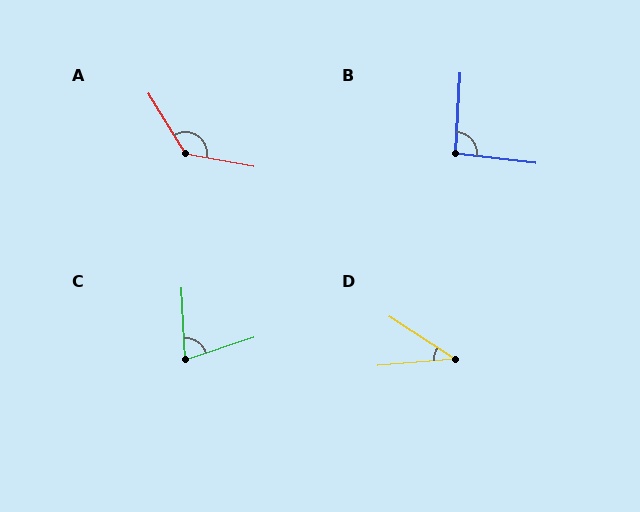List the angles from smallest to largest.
D (38°), C (74°), B (94°), A (132°).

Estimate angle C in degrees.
Approximately 74 degrees.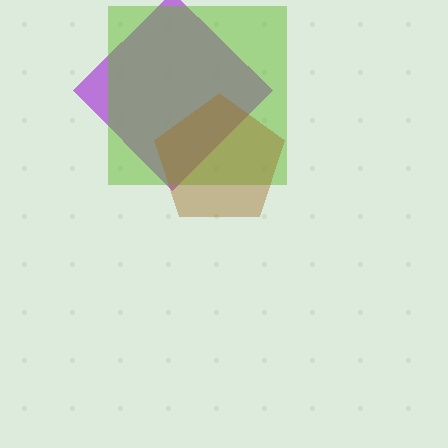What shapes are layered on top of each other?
The layered shapes are: a purple diamond, a lime square, a brown pentagon.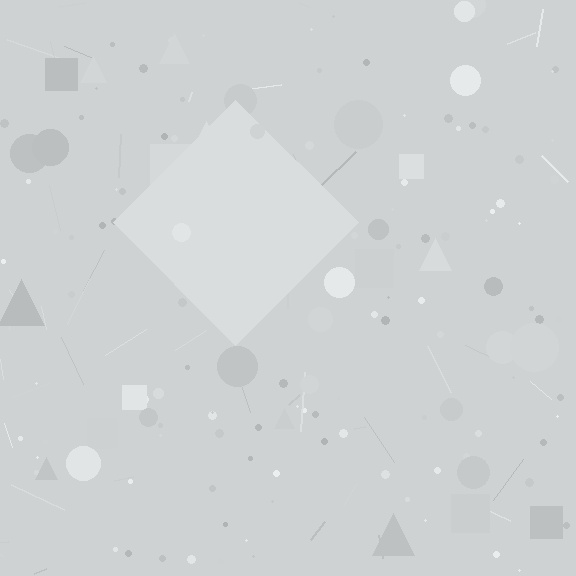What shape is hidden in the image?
A diamond is hidden in the image.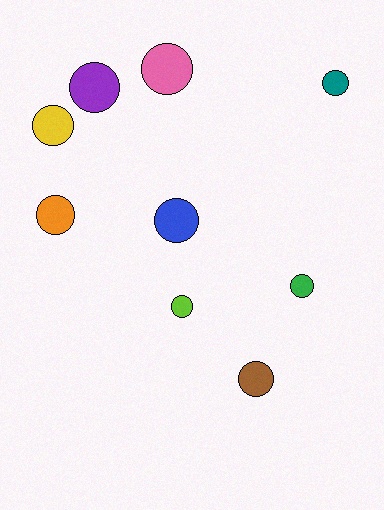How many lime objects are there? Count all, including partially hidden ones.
There is 1 lime object.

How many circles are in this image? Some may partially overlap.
There are 9 circles.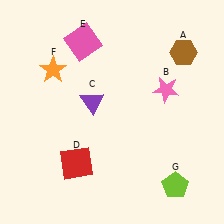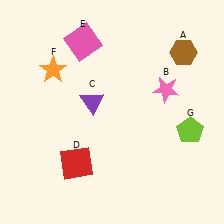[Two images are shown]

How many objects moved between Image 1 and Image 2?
1 object moved between the two images.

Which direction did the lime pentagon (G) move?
The lime pentagon (G) moved up.